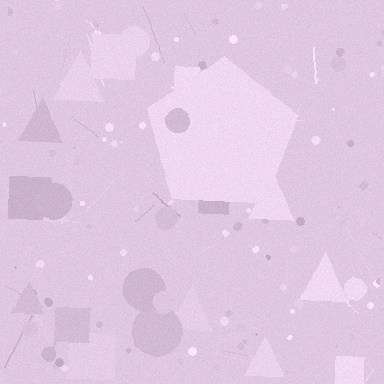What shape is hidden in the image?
A pentagon is hidden in the image.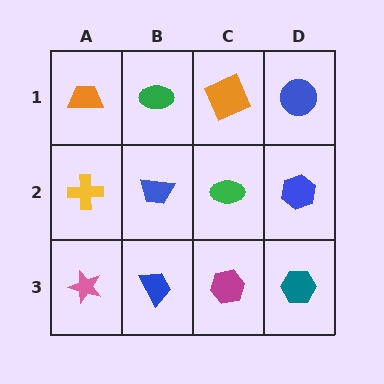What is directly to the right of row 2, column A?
A blue trapezoid.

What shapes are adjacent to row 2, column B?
A green ellipse (row 1, column B), a blue trapezoid (row 3, column B), a yellow cross (row 2, column A), a green ellipse (row 2, column C).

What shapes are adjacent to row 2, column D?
A blue circle (row 1, column D), a teal hexagon (row 3, column D), a green ellipse (row 2, column C).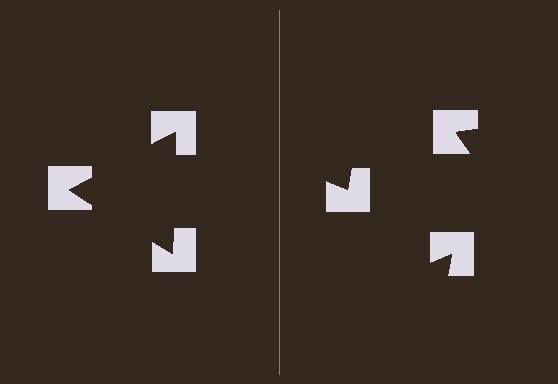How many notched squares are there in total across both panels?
6 — 3 on each side.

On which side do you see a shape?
An illusory triangle appears on the left side. On the right side the wedge cuts are rotated, so no coherent shape forms.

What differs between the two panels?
The notched squares are positioned identically on both sides; only the wedge orientations differ. On the left they align to a triangle; on the right they are misaligned.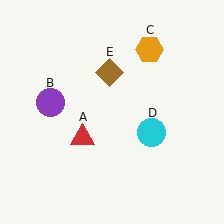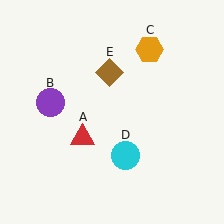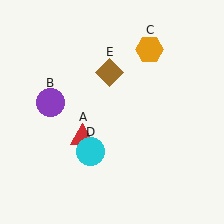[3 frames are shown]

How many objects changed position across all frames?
1 object changed position: cyan circle (object D).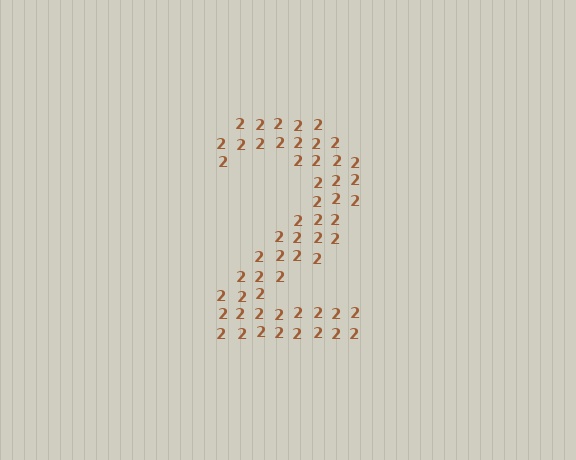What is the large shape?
The large shape is the digit 2.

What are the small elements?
The small elements are digit 2's.